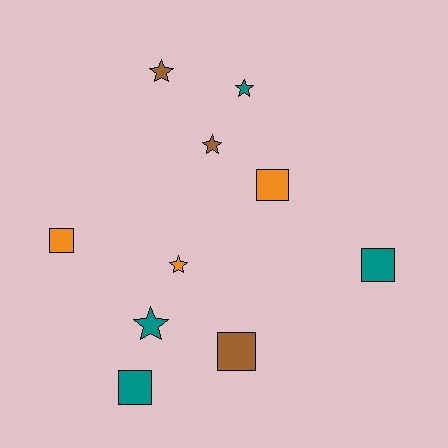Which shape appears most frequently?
Star, with 5 objects.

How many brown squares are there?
There is 1 brown square.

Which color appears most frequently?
Teal, with 4 objects.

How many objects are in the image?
There are 10 objects.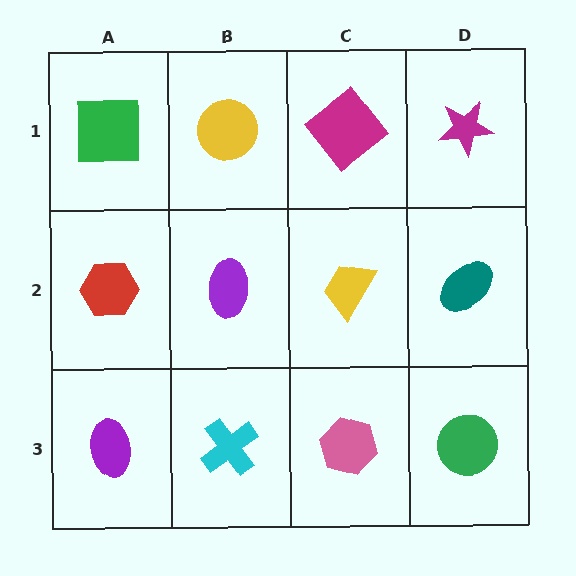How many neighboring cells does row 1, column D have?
2.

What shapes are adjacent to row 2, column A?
A green square (row 1, column A), a purple ellipse (row 3, column A), a purple ellipse (row 2, column B).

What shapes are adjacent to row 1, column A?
A red hexagon (row 2, column A), a yellow circle (row 1, column B).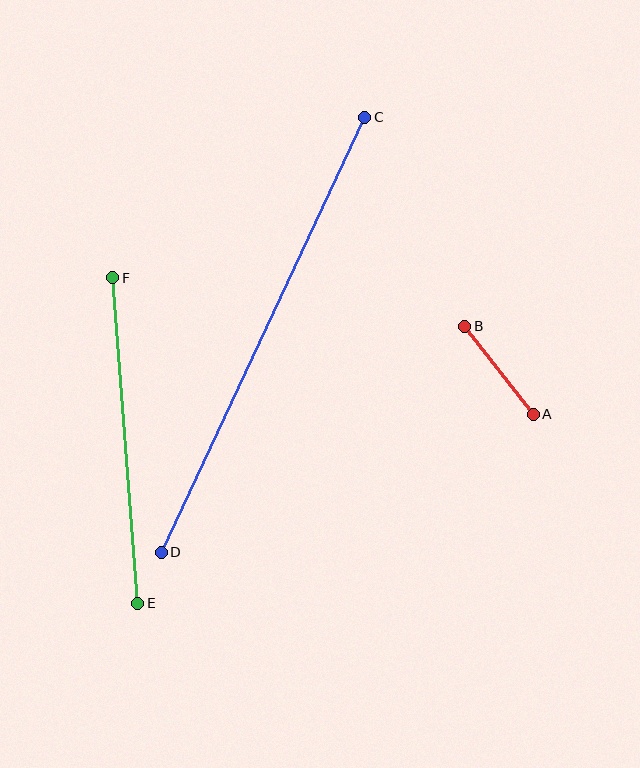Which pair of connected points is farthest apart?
Points C and D are farthest apart.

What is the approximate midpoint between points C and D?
The midpoint is at approximately (263, 335) pixels.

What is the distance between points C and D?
The distance is approximately 480 pixels.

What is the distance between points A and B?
The distance is approximately 112 pixels.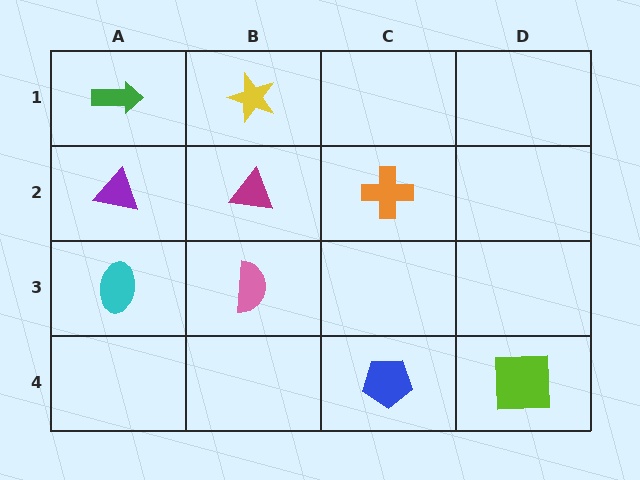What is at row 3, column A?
A cyan ellipse.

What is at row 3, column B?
A pink semicircle.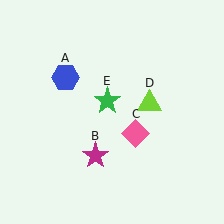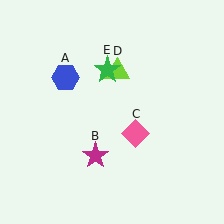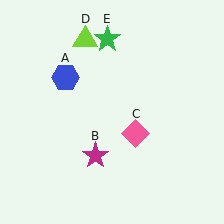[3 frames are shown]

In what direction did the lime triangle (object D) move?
The lime triangle (object D) moved up and to the left.